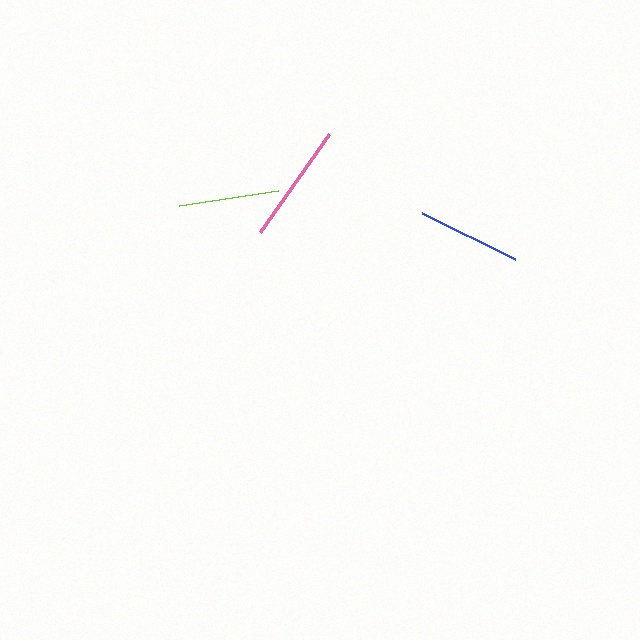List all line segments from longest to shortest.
From longest to shortest: pink, blue, lime.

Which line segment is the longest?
The pink line is the longest at approximately 120 pixels.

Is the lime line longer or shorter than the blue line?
The blue line is longer than the lime line.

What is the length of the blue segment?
The blue segment is approximately 103 pixels long.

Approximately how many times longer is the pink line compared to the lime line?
The pink line is approximately 1.2 times the length of the lime line.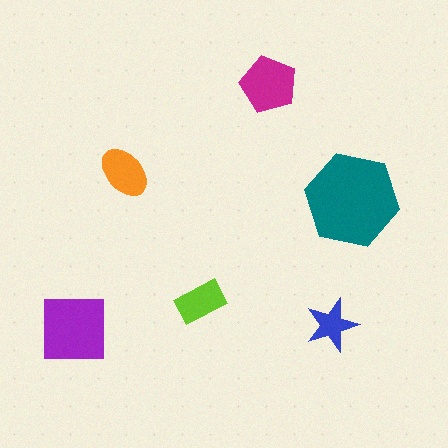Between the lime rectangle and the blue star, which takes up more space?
The lime rectangle.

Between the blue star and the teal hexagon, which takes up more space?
The teal hexagon.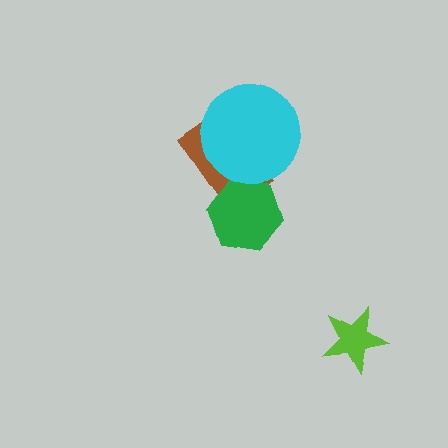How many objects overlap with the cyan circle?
1 object overlaps with the cyan circle.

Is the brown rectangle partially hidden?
Yes, it is partially covered by another shape.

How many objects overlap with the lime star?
0 objects overlap with the lime star.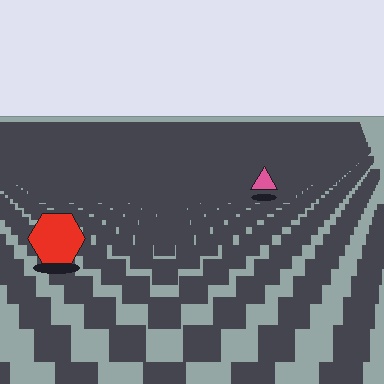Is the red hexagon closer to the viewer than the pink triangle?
Yes. The red hexagon is closer — you can tell from the texture gradient: the ground texture is coarser near it.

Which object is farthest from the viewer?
The pink triangle is farthest from the viewer. It appears smaller and the ground texture around it is denser.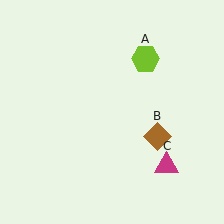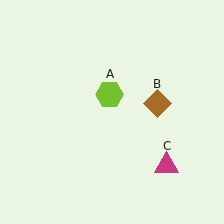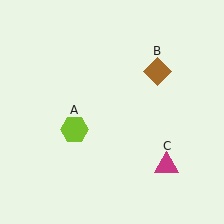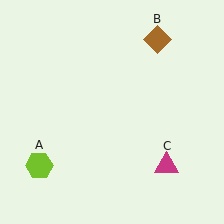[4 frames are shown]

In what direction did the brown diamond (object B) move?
The brown diamond (object B) moved up.